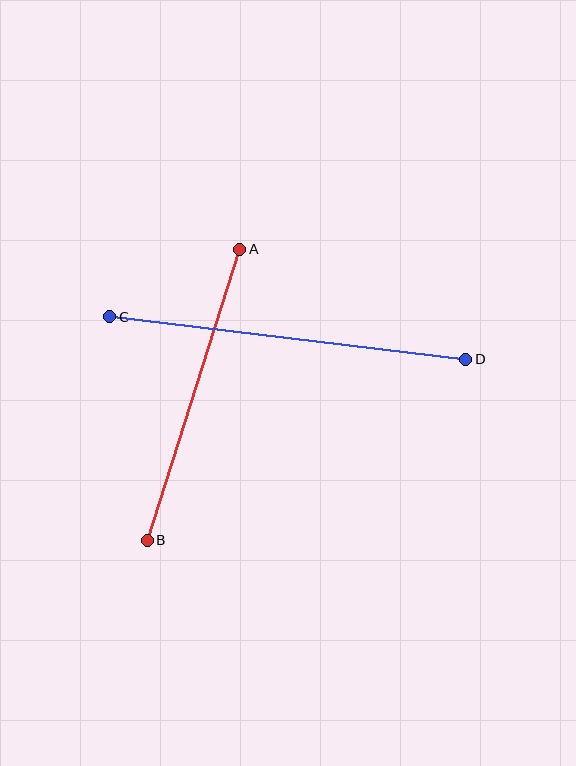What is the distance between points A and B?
The distance is approximately 306 pixels.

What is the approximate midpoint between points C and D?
The midpoint is at approximately (288, 338) pixels.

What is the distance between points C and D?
The distance is approximately 358 pixels.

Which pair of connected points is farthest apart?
Points C and D are farthest apart.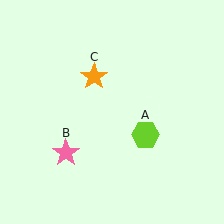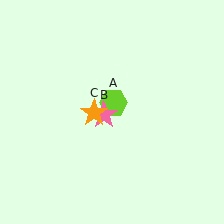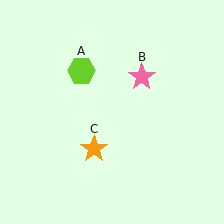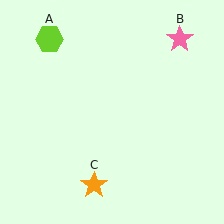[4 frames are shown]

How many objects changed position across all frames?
3 objects changed position: lime hexagon (object A), pink star (object B), orange star (object C).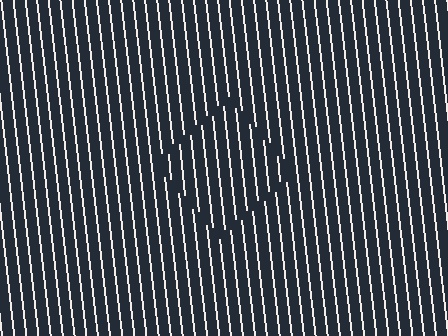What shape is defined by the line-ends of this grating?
An illusory square. The interior of the shape contains the same grating, shifted by half a period — the contour is defined by the phase discontinuity where line-ends from the inner and outer gratings abut.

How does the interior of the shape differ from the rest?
The interior of the shape contains the same grating, shifted by half a period — the contour is defined by the phase discontinuity where line-ends from the inner and outer gratings abut.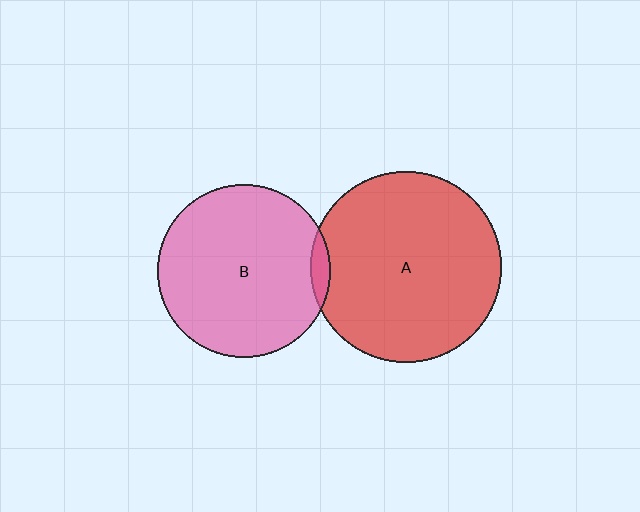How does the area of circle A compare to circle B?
Approximately 1.2 times.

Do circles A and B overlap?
Yes.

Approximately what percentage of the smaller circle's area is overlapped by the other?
Approximately 5%.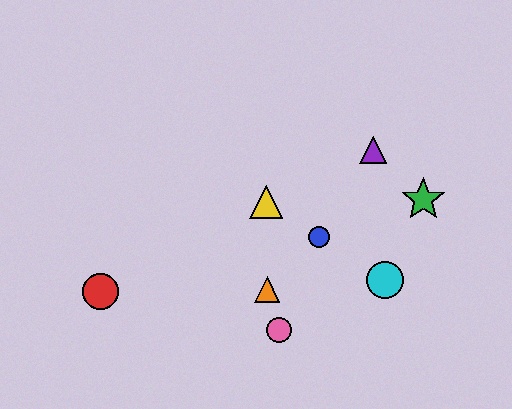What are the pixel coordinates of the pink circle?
The pink circle is at (279, 330).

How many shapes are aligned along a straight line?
3 shapes (the blue circle, the yellow triangle, the cyan circle) are aligned along a straight line.